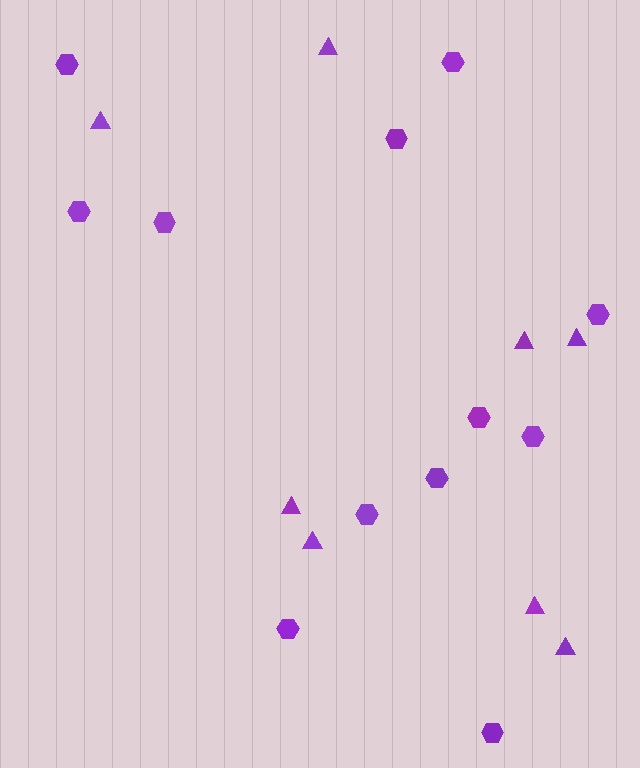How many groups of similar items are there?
There are 2 groups: one group of triangles (8) and one group of hexagons (12).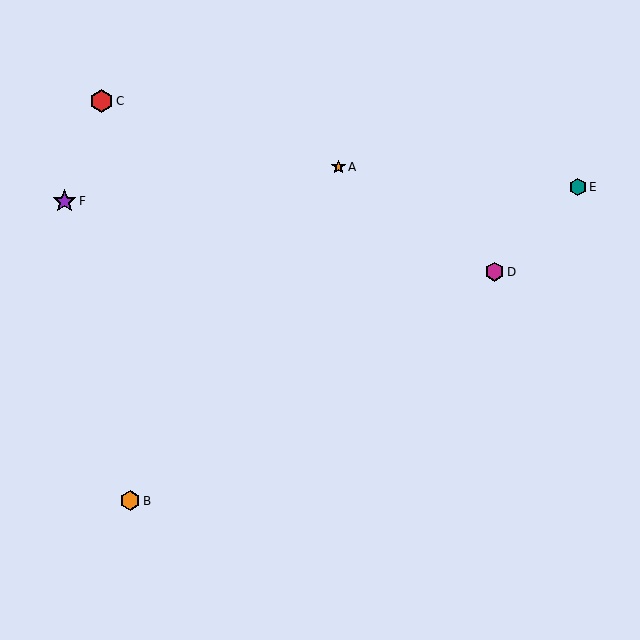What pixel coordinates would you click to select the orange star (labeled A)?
Click at (338, 167) to select the orange star A.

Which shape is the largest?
The purple star (labeled F) is the largest.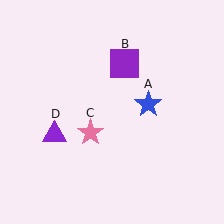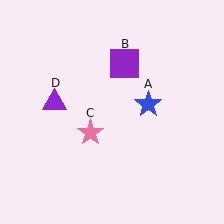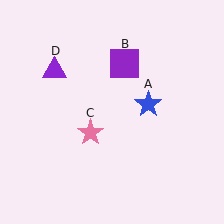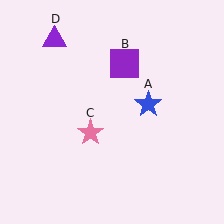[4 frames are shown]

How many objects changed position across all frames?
1 object changed position: purple triangle (object D).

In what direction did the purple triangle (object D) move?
The purple triangle (object D) moved up.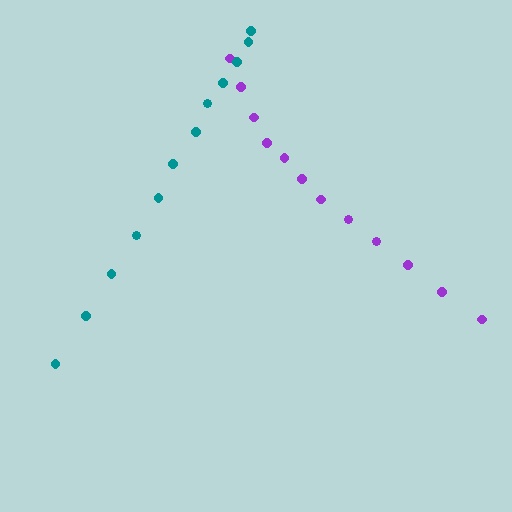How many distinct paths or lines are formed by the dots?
There are 2 distinct paths.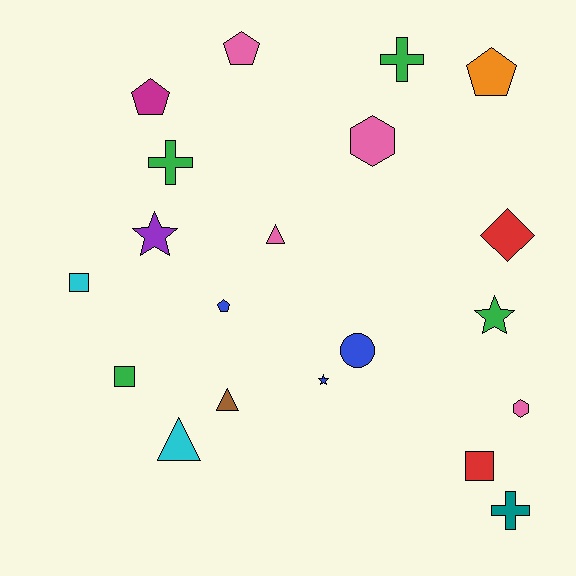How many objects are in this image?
There are 20 objects.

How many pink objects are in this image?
There are 4 pink objects.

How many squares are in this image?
There are 3 squares.